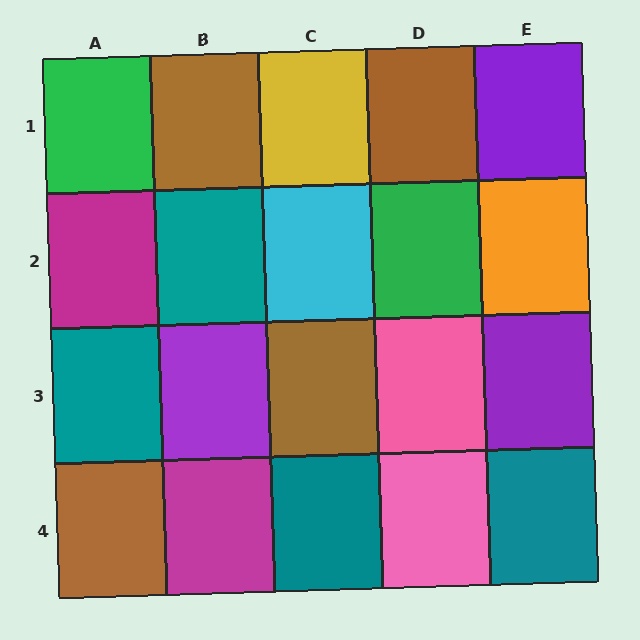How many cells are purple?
3 cells are purple.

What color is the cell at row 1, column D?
Brown.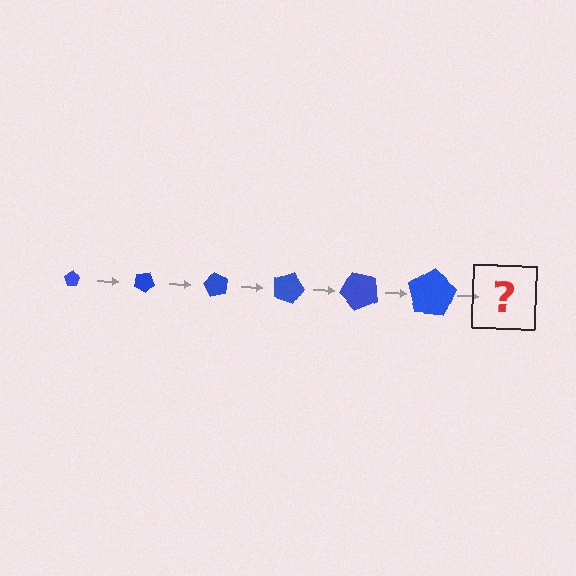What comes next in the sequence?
The next element should be a pentagon, larger than the previous one and rotated 180 degrees from the start.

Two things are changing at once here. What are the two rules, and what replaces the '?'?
The two rules are that the pentagon grows larger each step and it rotates 30 degrees each step. The '?' should be a pentagon, larger than the previous one and rotated 180 degrees from the start.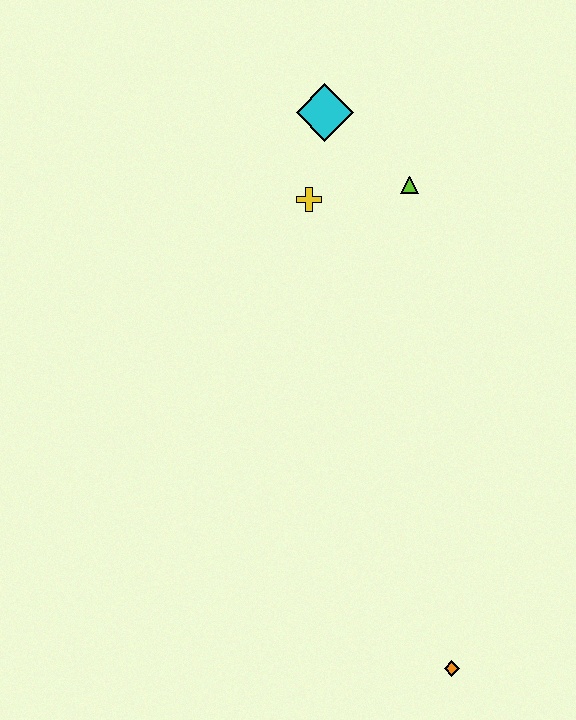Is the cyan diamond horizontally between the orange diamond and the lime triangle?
No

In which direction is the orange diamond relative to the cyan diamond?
The orange diamond is below the cyan diamond.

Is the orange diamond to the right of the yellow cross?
Yes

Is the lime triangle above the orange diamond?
Yes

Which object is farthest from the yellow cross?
The orange diamond is farthest from the yellow cross.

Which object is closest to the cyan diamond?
The yellow cross is closest to the cyan diamond.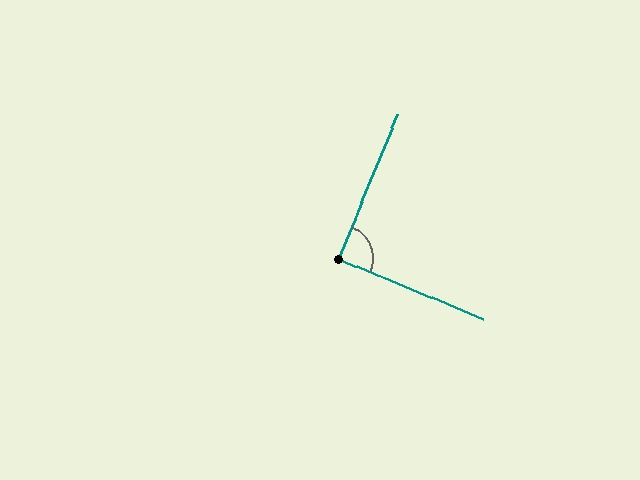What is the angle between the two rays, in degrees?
Approximately 90 degrees.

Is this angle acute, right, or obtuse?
It is approximately a right angle.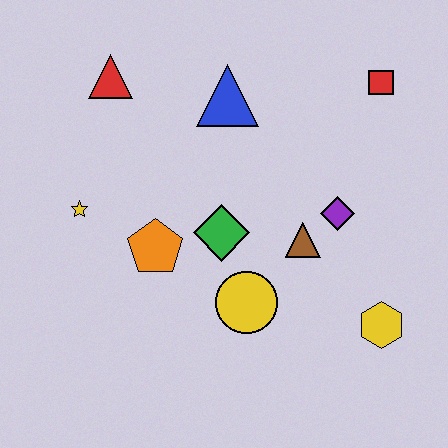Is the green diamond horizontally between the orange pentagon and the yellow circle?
Yes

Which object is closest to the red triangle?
The blue triangle is closest to the red triangle.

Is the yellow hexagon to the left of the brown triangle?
No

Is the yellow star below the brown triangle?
No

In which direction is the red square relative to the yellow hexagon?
The red square is above the yellow hexagon.